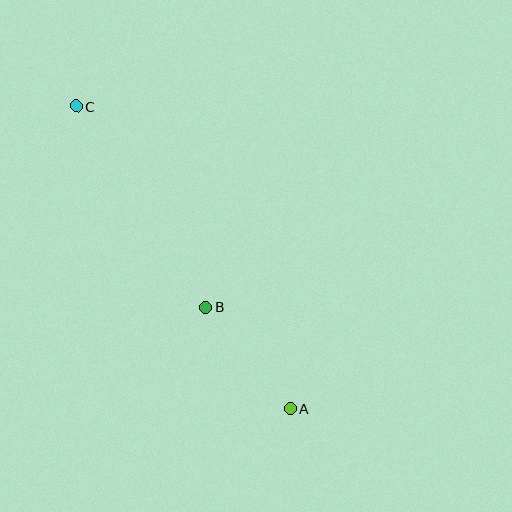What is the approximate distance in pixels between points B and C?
The distance between B and C is approximately 239 pixels.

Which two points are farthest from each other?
Points A and C are farthest from each other.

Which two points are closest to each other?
Points A and B are closest to each other.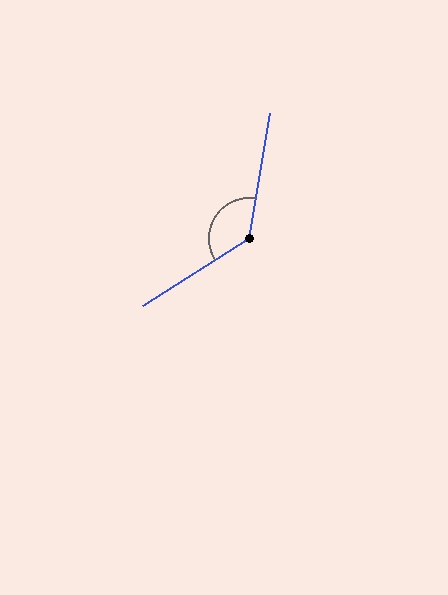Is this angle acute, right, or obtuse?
It is obtuse.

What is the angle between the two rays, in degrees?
Approximately 132 degrees.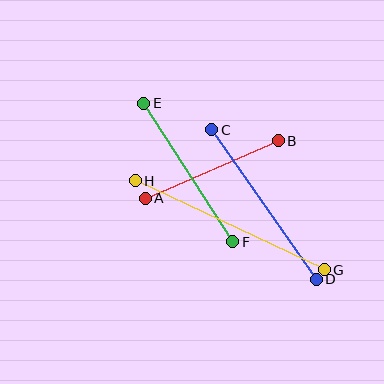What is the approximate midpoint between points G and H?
The midpoint is at approximately (230, 225) pixels.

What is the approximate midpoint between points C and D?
The midpoint is at approximately (264, 205) pixels.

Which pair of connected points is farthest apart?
Points G and H are farthest apart.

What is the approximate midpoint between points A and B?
The midpoint is at approximately (212, 169) pixels.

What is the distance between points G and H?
The distance is approximately 209 pixels.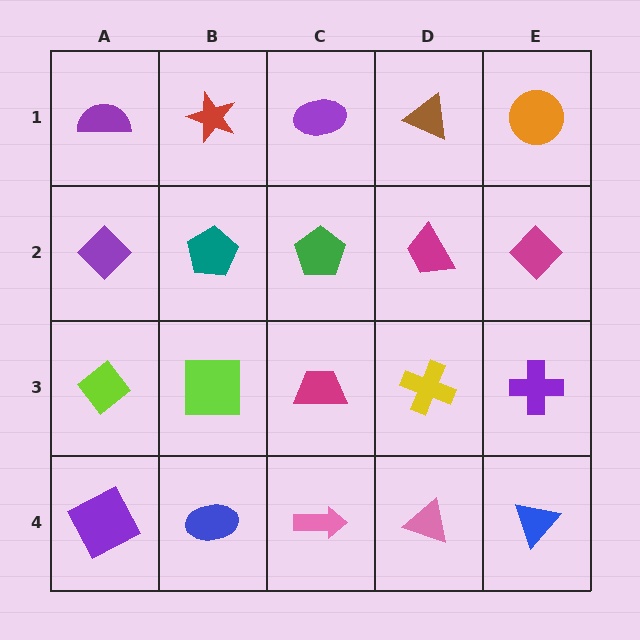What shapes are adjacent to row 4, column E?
A purple cross (row 3, column E), a pink triangle (row 4, column D).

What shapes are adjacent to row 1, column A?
A purple diamond (row 2, column A), a red star (row 1, column B).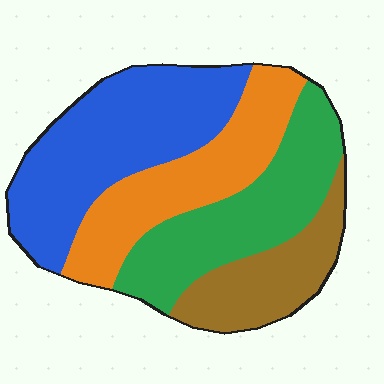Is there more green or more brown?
Green.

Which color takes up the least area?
Brown, at roughly 15%.